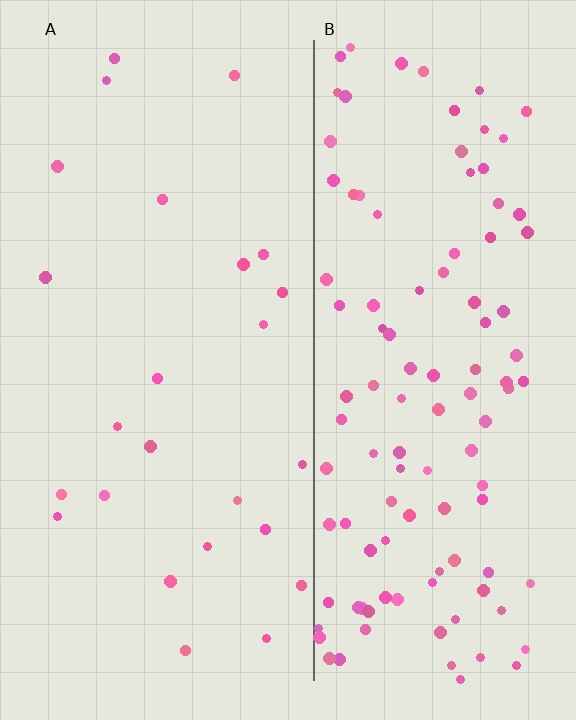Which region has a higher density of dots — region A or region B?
B (the right).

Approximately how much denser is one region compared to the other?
Approximately 4.5× — region B over region A.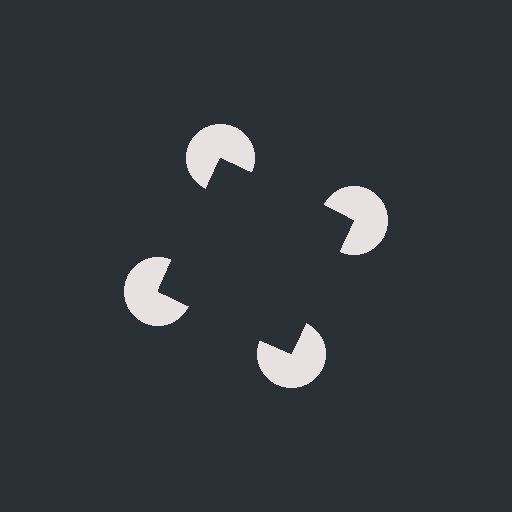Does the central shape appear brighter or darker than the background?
It typically appears slightly darker than the background, even though no actual brightness change is drawn.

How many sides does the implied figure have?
4 sides.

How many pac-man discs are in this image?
There are 4 — one at each vertex of the illusory square.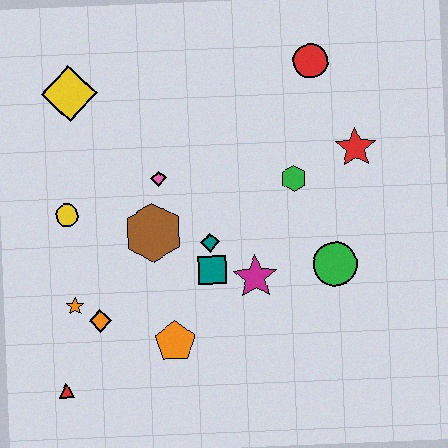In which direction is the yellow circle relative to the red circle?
The yellow circle is to the left of the red circle.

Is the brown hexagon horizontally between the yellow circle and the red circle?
Yes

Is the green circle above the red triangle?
Yes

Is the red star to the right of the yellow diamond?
Yes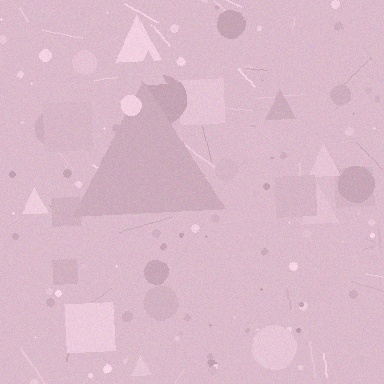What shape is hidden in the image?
A triangle is hidden in the image.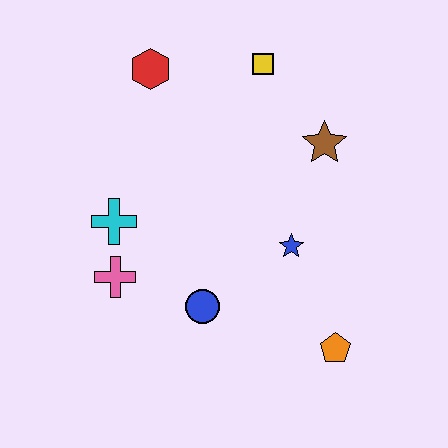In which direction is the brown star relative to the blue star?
The brown star is above the blue star.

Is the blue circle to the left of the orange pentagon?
Yes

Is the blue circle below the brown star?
Yes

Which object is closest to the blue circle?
The pink cross is closest to the blue circle.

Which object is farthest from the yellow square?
The orange pentagon is farthest from the yellow square.